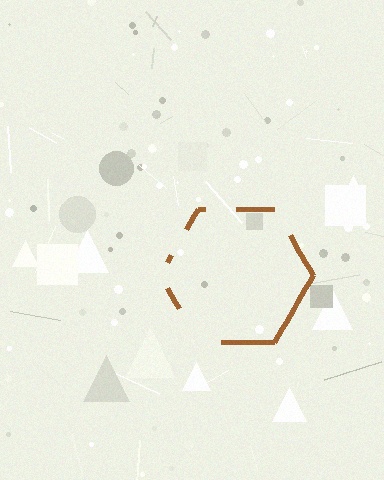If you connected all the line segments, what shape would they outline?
They would outline a hexagon.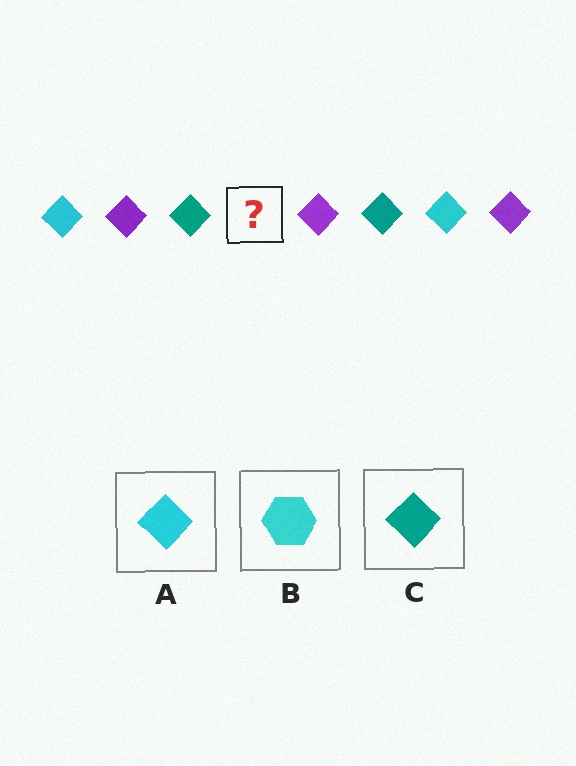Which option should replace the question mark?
Option A.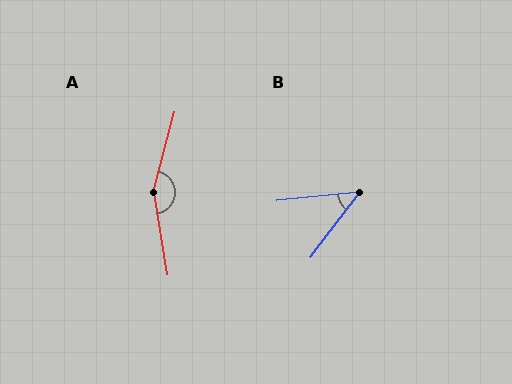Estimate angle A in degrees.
Approximately 156 degrees.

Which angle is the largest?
A, at approximately 156 degrees.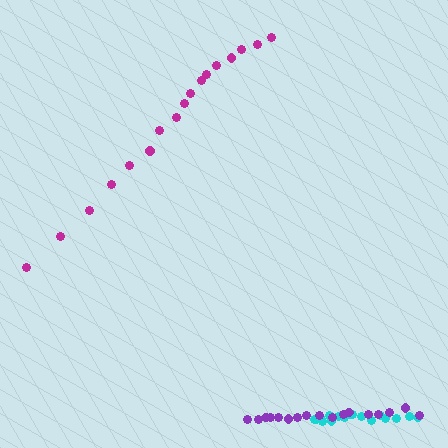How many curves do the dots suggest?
There are 3 distinct paths.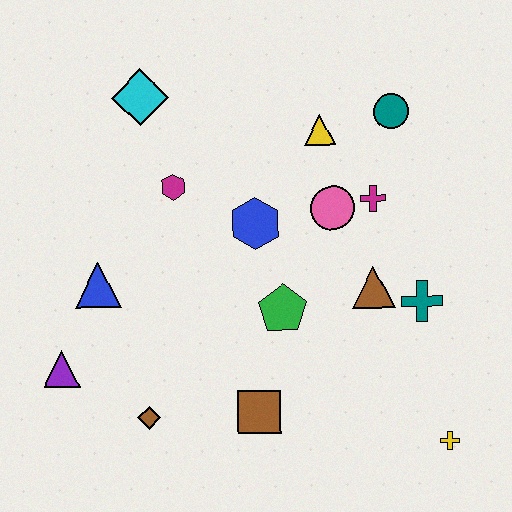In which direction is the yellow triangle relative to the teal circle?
The yellow triangle is to the left of the teal circle.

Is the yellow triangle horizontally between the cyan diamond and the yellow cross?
Yes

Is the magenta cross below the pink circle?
No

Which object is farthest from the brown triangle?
The purple triangle is farthest from the brown triangle.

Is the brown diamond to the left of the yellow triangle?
Yes